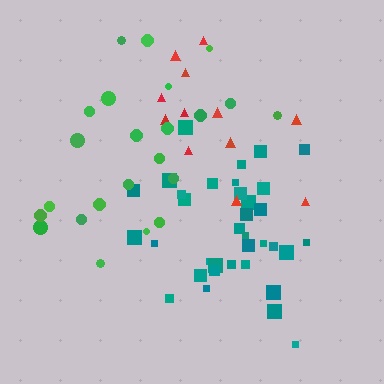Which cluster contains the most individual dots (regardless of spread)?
Teal (35).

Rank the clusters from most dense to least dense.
teal, red, green.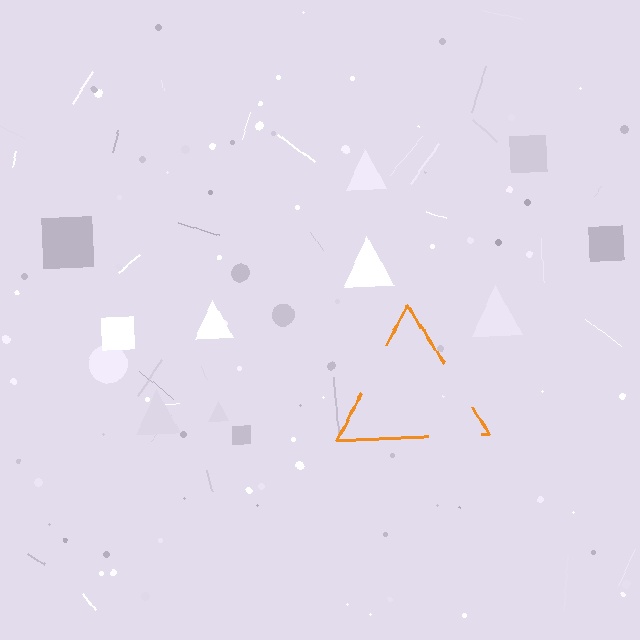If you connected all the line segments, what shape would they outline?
They would outline a triangle.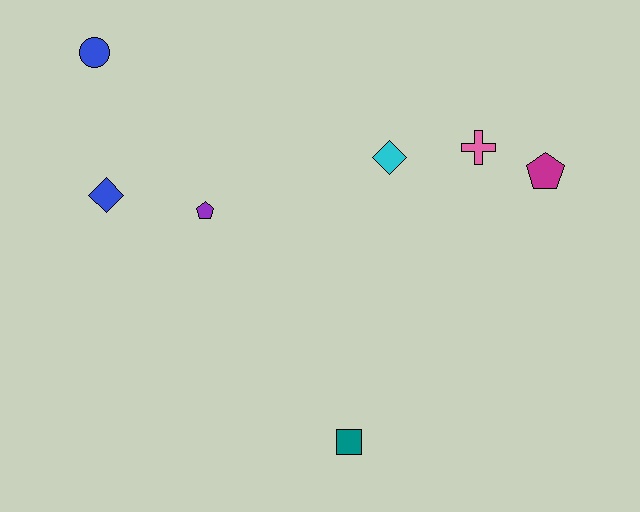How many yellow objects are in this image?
There are no yellow objects.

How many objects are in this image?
There are 7 objects.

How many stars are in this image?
There are no stars.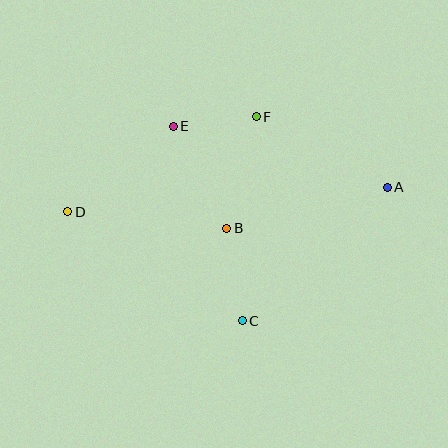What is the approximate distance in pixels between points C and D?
The distance between C and D is approximately 205 pixels.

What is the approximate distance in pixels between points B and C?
The distance between B and C is approximately 94 pixels.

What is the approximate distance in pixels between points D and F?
The distance between D and F is approximately 211 pixels.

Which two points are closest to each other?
Points E and F are closest to each other.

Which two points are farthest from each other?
Points A and D are farthest from each other.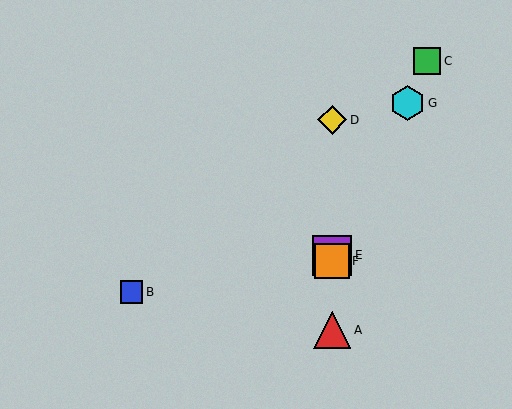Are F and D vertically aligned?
Yes, both are at x≈332.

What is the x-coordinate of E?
Object E is at x≈332.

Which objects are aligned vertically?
Objects A, D, E, F are aligned vertically.